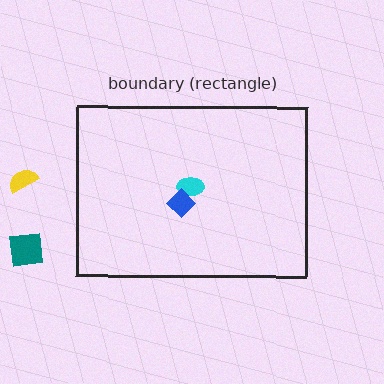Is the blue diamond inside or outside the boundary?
Inside.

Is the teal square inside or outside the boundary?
Outside.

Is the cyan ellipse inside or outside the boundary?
Inside.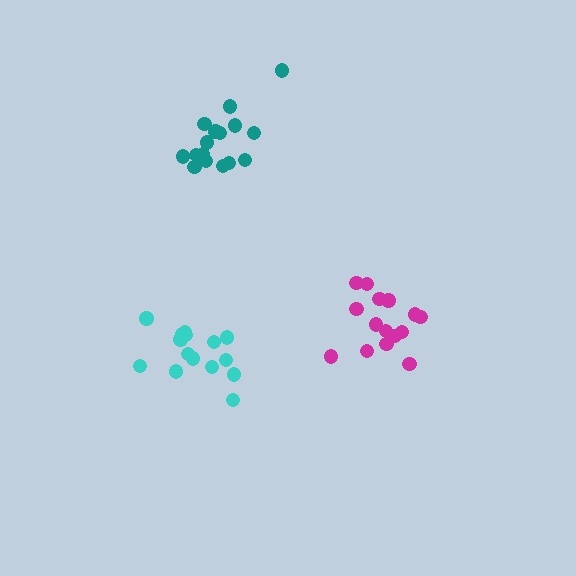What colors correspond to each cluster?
The clusters are colored: cyan, magenta, teal.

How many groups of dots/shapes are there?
There are 3 groups.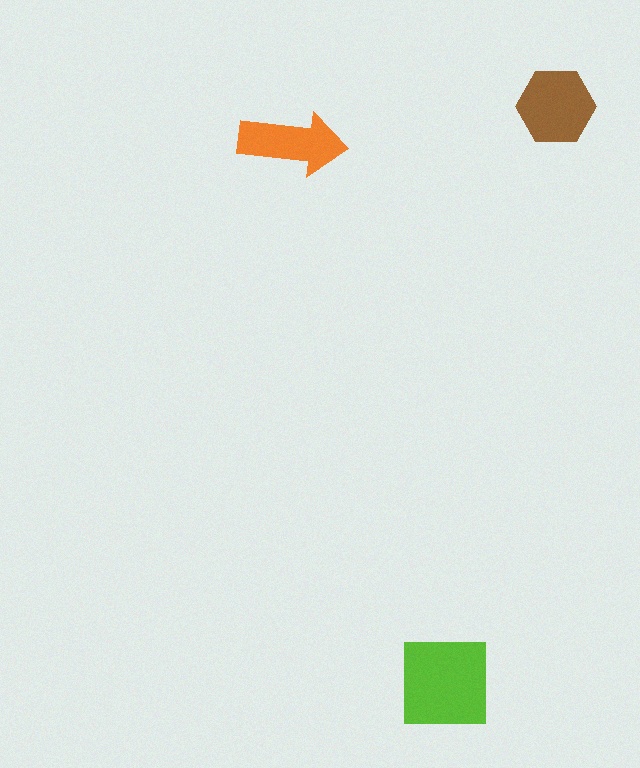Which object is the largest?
The lime square.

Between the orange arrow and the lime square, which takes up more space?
The lime square.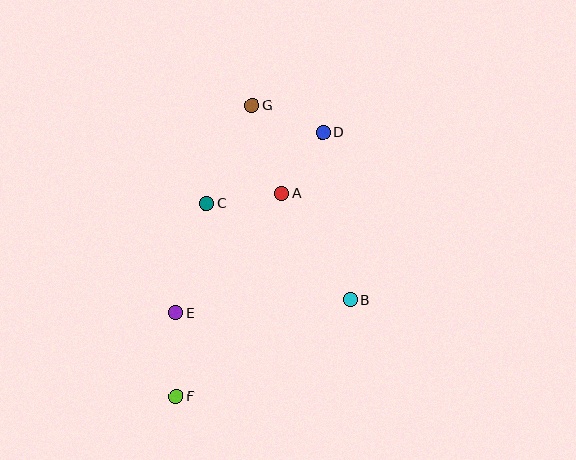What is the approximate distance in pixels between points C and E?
The distance between C and E is approximately 114 pixels.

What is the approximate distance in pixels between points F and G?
The distance between F and G is approximately 301 pixels.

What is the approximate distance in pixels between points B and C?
The distance between B and C is approximately 173 pixels.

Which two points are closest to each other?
Points A and D are closest to each other.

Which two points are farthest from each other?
Points D and F are farthest from each other.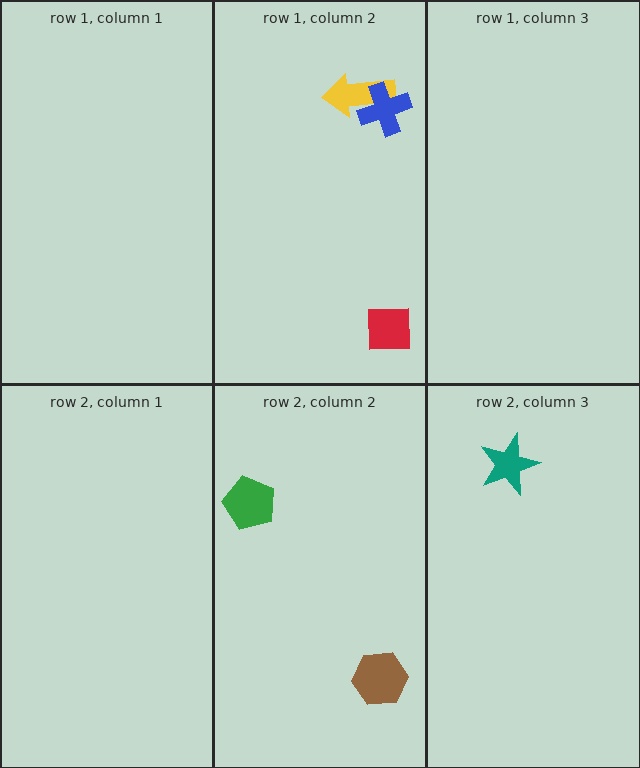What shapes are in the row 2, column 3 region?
The teal star.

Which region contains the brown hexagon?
The row 2, column 2 region.